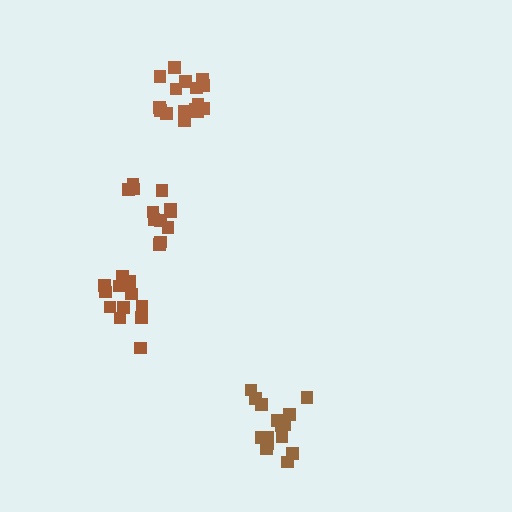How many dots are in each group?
Group 1: 15 dots, Group 2: 12 dots, Group 3: 12 dots, Group 4: 16 dots (55 total).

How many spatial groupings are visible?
There are 4 spatial groupings.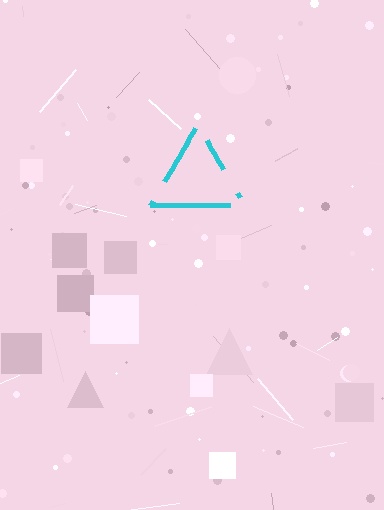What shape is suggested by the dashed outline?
The dashed outline suggests a triangle.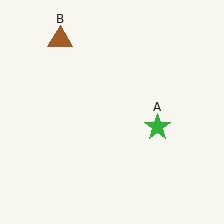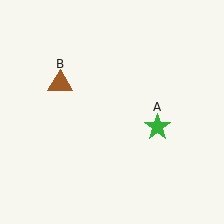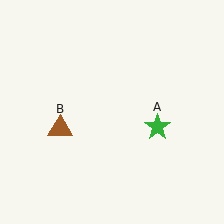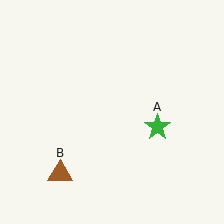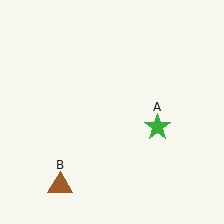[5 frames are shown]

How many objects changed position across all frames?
1 object changed position: brown triangle (object B).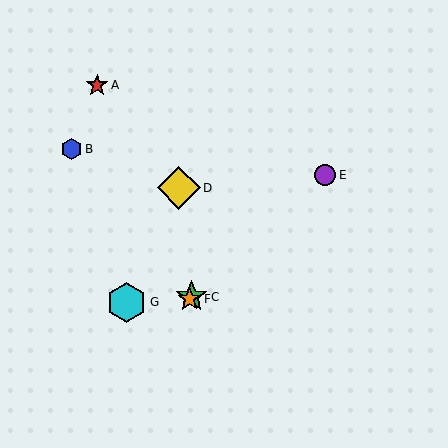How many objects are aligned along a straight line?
3 objects (C, E, F) are aligned along a straight line.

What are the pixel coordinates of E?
Object E is at (325, 175).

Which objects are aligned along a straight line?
Objects C, E, F are aligned along a straight line.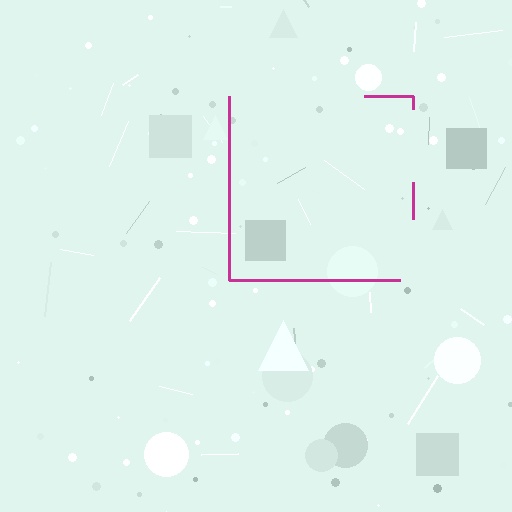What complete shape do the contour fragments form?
The contour fragments form a square.